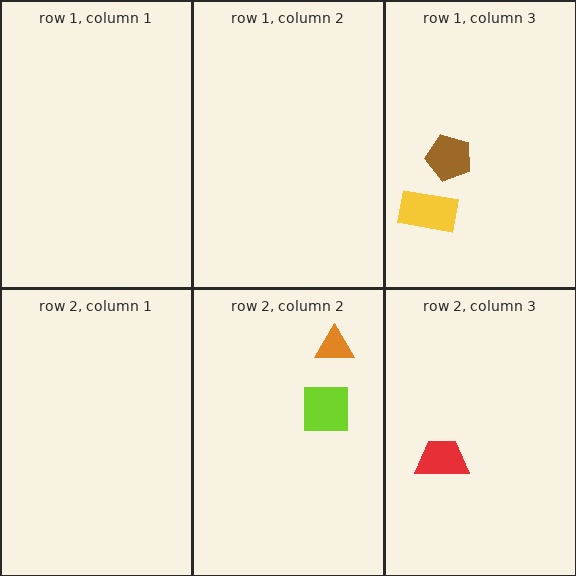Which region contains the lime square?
The row 2, column 2 region.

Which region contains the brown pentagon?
The row 1, column 3 region.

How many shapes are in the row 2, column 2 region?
2.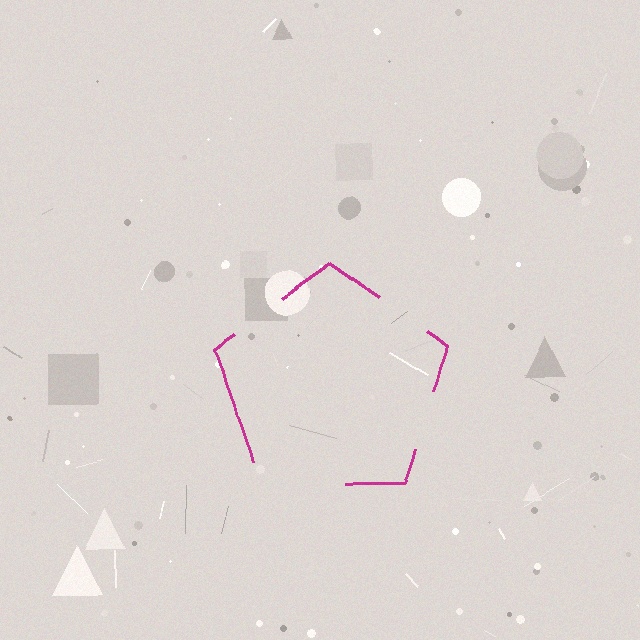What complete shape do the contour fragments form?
The contour fragments form a pentagon.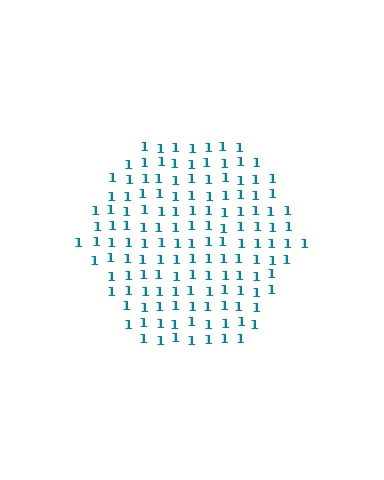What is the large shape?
The large shape is a hexagon.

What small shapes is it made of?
It is made of small digit 1's.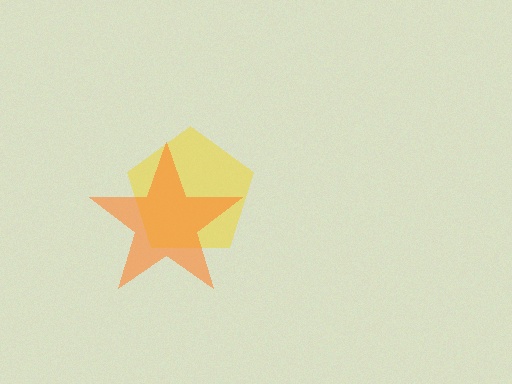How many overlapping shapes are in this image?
There are 2 overlapping shapes in the image.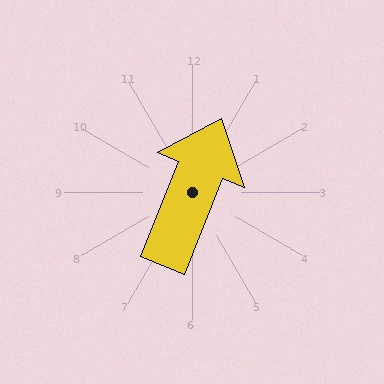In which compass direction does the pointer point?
North.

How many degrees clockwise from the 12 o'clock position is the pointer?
Approximately 22 degrees.